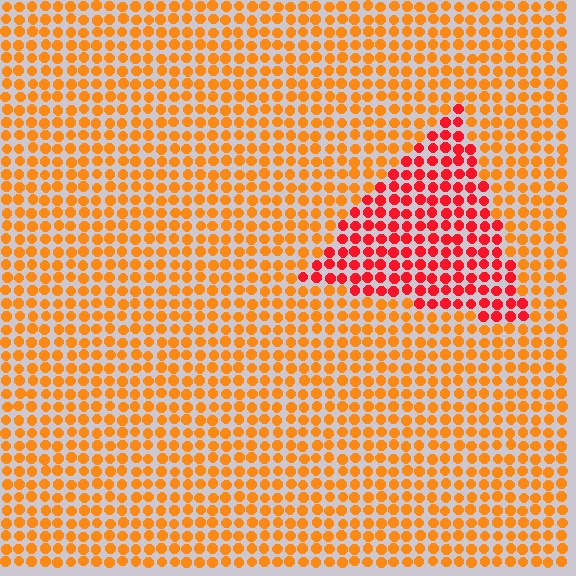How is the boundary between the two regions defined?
The boundary is defined purely by a slight shift in hue (about 35 degrees). Spacing, size, and orientation are identical on both sides.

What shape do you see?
I see a triangle.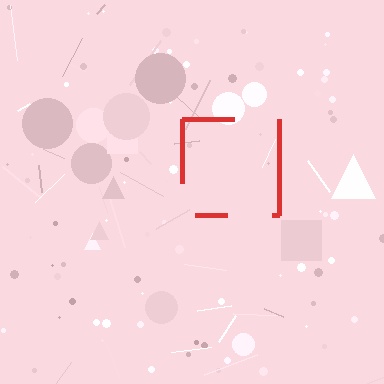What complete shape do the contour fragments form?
The contour fragments form a square.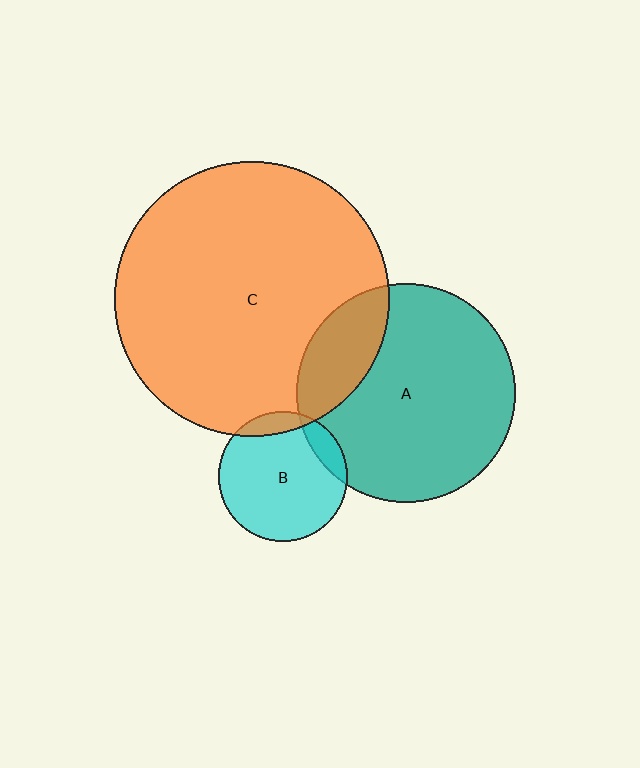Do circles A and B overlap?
Yes.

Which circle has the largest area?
Circle C (orange).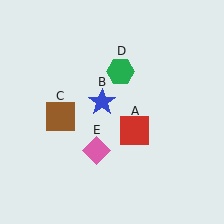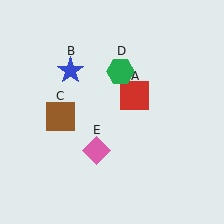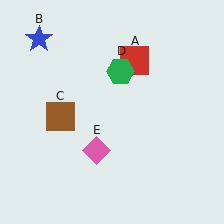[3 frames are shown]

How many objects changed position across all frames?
2 objects changed position: red square (object A), blue star (object B).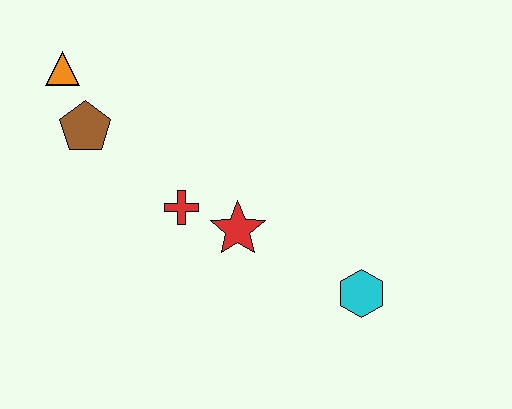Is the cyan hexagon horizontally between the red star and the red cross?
No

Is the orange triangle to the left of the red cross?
Yes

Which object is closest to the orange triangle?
The brown pentagon is closest to the orange triangle.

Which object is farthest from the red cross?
The cyan hexagon is farthest from the red cross.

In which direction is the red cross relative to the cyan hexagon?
The red cross is to the left of the cyan hexagon.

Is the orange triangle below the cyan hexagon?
No